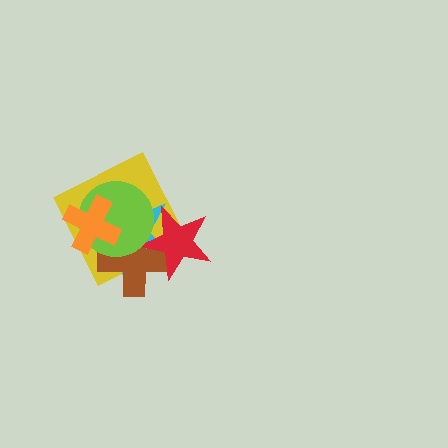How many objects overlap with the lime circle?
5 objects overlap with the lime circle.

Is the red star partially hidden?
Yes, it is partially covered by another shape.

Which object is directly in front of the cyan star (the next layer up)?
The brown cross is directly in front of the cyan star.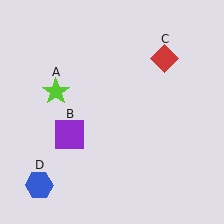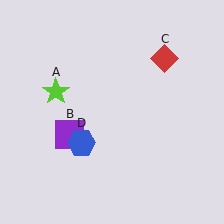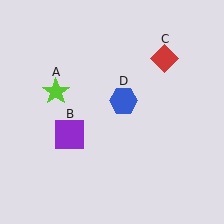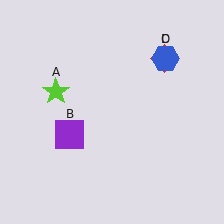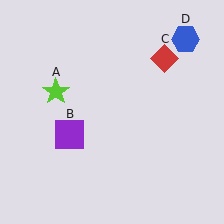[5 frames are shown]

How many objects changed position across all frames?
1 object changed position: blue hexagon (object D).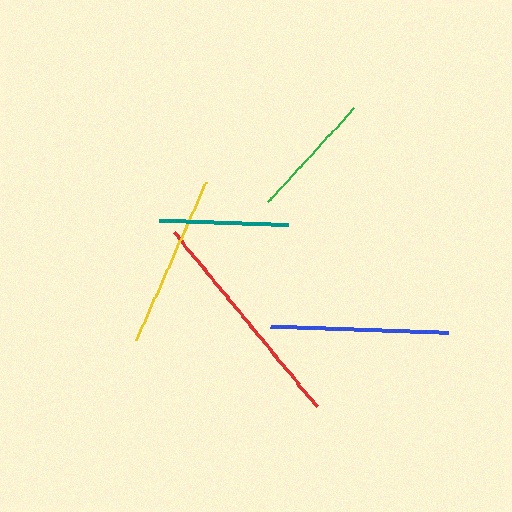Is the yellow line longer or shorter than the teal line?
The yellow line is longer than the teal line.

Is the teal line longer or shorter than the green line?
The teal line is longer than the green line.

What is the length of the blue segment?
The blue segment is approximately 178 pixels long.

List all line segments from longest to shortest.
From longest to shortest: red, blue, yellow, teal, green.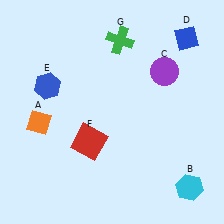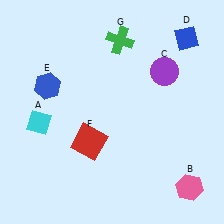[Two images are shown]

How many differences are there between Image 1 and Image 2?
There are 2 differences between the two images.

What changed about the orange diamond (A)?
In Image 1, A is orange. In Image 2, it changed to cyan.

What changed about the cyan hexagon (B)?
In Image 1, B is cyan. In Image 2, it changed to pink.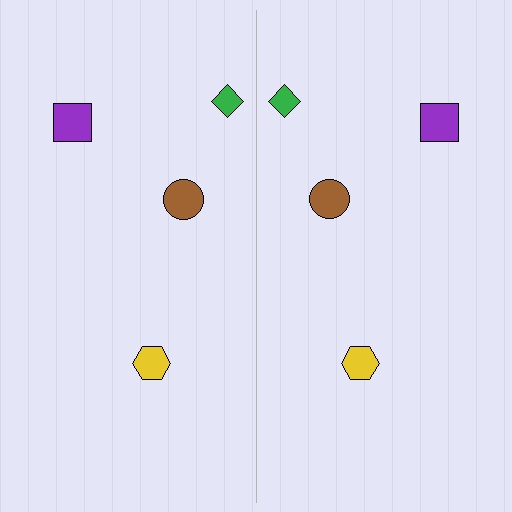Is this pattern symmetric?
Yes, this pattern has bilateral (reflection) symmetry.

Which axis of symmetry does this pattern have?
The pattern has a vertical axis of symmetry running through the center of the image.